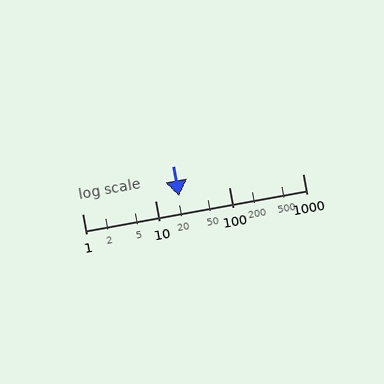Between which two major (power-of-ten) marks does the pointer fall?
The pointer is between 10 and 100.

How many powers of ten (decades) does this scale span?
The scale spans 3 decades, from 1 to 1000.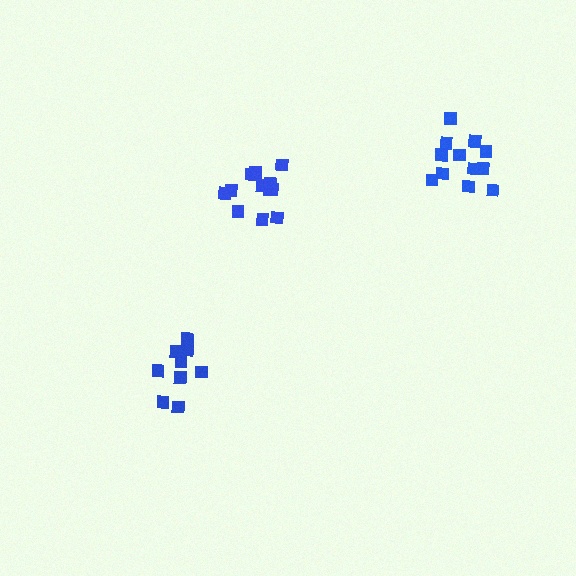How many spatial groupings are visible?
There are 3 spatial groupings.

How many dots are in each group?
Group 1: 10 dots, Group 2: 13 dots, Group 3: 12 dots (35 total).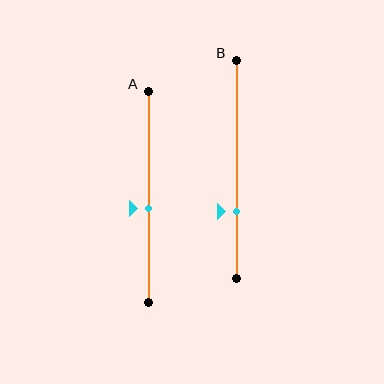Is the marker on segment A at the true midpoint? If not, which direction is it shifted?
No, the marker on segment A is shifted downward by about 6% of the segment length.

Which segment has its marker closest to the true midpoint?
Segment A has its marker closest to the true midpoint.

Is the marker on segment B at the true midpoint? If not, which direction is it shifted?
No, the marker on segment B is shifted downward by about 19% of the segment length.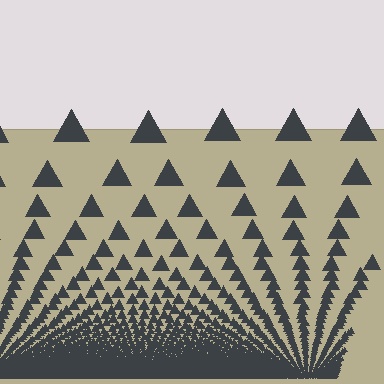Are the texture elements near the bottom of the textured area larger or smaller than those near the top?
Smaller. The gradient is inverted — elements near the bottom are smaller and denser.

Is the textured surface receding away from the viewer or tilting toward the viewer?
The surface appears to tilt toward the viewer. Texture elements get larger and sparser toward the top.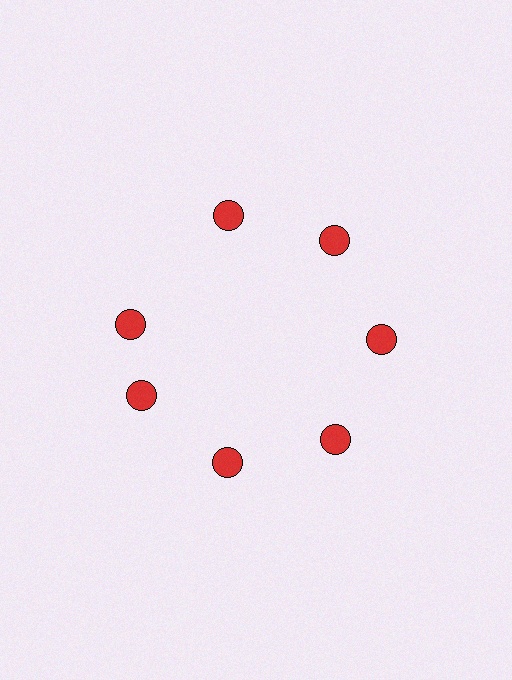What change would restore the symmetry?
The symmetry would be restored by rotating it back into even spacing with its neighbors so that all 7 circles sit at equal angles and equal distance from the center.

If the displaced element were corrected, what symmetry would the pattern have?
It would have 7-fold rotational symmetry — the pattern would map onto itself every 51 degrees.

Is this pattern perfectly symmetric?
No. The 7 red circles are arranged in a ring, but one element near the 10 o'clock position is rotated out of alignment along the ring, breaking the 7-fold rotational symmetry.